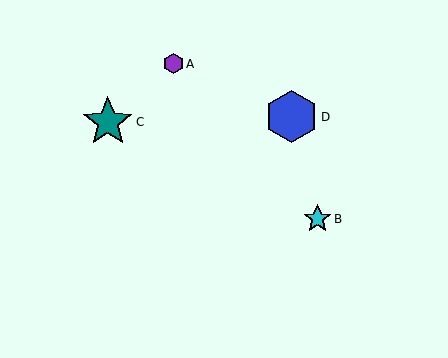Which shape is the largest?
The blue hexagon (labeled D) is the largest.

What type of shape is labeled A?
Shape A is a purple hexagon.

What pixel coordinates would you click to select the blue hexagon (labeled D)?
Click at (292, 117) to select the blue hexagon D.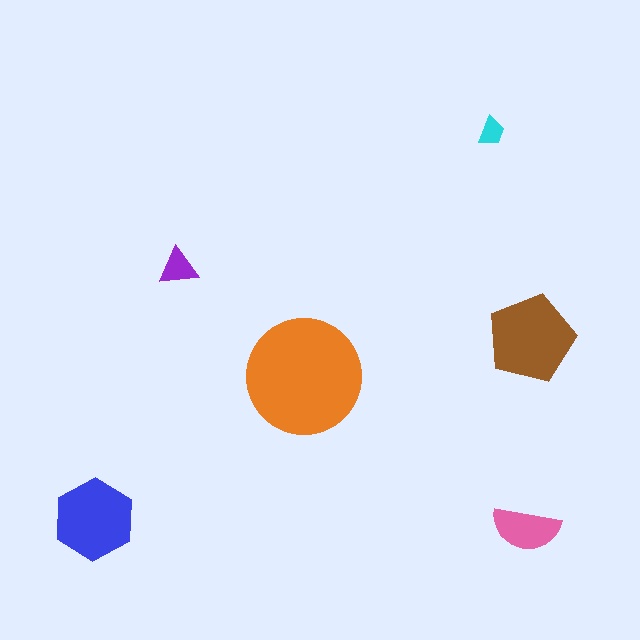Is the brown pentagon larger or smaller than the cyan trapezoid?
Larger.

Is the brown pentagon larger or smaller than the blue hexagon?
Larger.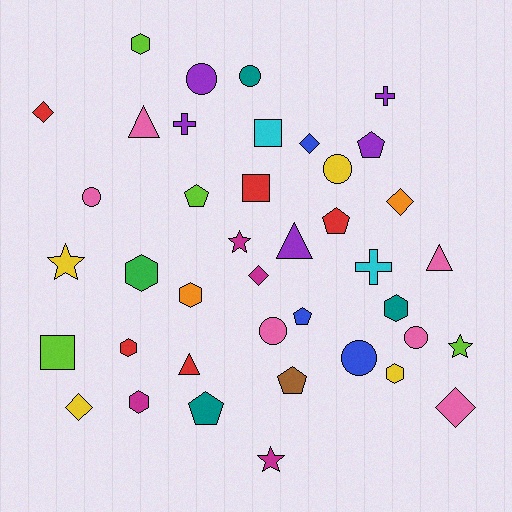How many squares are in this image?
There are 3 squares.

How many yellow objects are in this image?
There are 4 yellow objects.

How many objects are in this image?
There are 40 objects.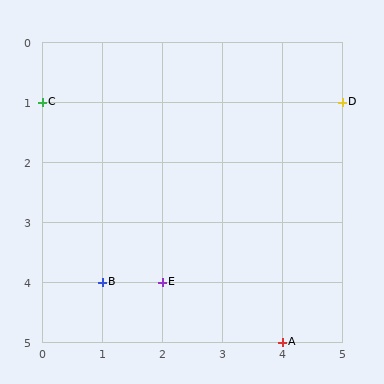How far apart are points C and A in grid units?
Points C and A are 4 columns and 4 rows apart (about 5.7 grid units diagonally).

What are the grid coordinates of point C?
Point C is at grid coordinates (0, 1).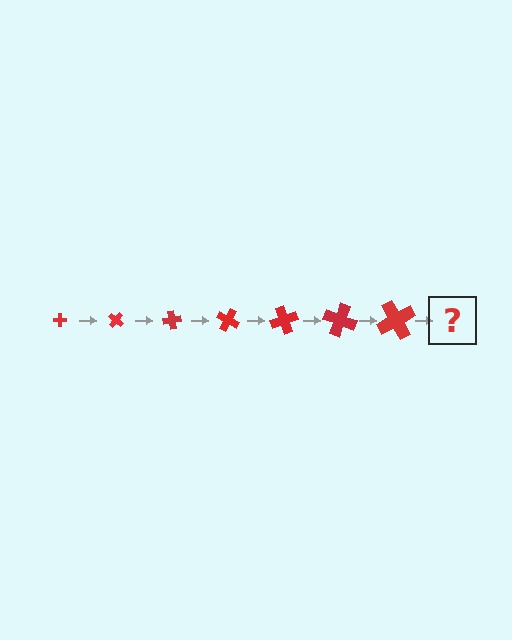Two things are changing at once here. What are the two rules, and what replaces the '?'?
The two rules are that the cross grows larger each step and it rotates 40 degrees each step. The '?' should be a cross, larger than the previous one and rotated 280 degrees from the start.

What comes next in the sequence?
The next element should be a cross, larger than the previous one and rotated 280 degrees from the start.